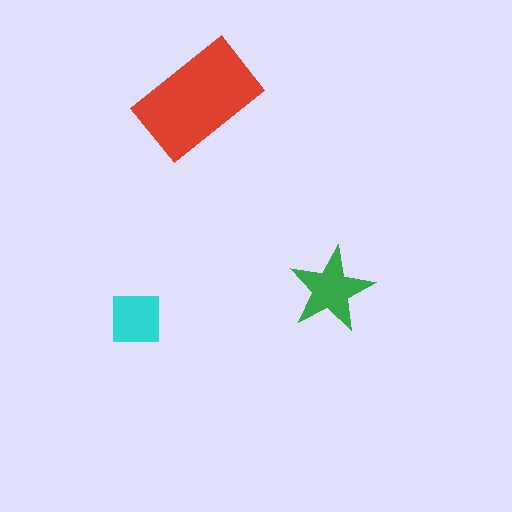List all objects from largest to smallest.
The red rectangle, the green star, the cyan square.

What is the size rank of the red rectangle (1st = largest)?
1st.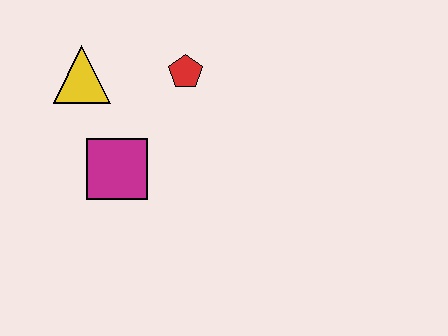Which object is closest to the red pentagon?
The yellow triangle is closest to the red pentagon.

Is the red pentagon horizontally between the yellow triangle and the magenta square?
No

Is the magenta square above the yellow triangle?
No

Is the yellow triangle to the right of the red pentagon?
No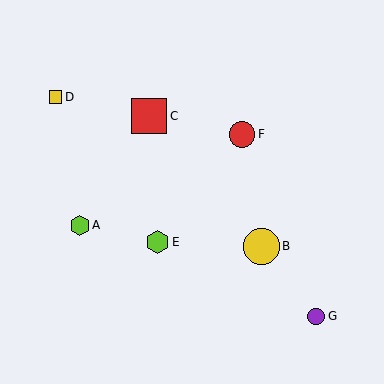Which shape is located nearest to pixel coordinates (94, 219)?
The lime hexagon (labeled A) at (80, 225) is nearest to that location.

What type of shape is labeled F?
Shape F is a red circle.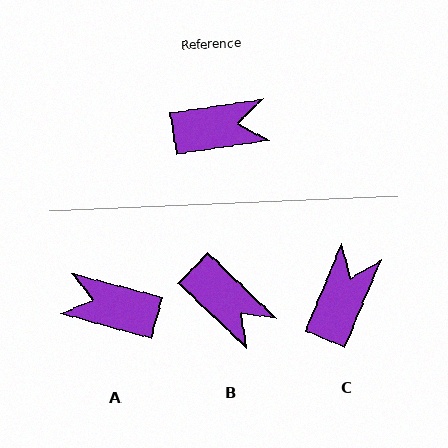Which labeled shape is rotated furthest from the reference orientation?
A, about 156 degrees away.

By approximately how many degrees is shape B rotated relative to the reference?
Approximately 53 degrees clockwise.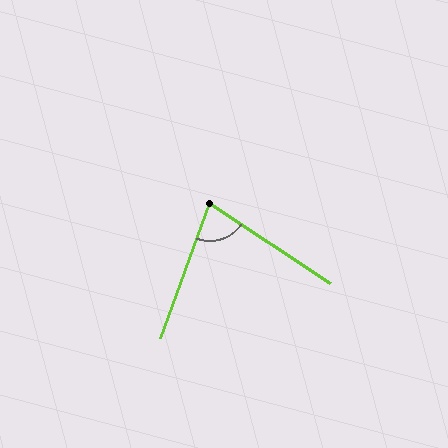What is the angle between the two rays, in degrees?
Approximately 76 degrees.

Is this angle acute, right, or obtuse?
It is acute.